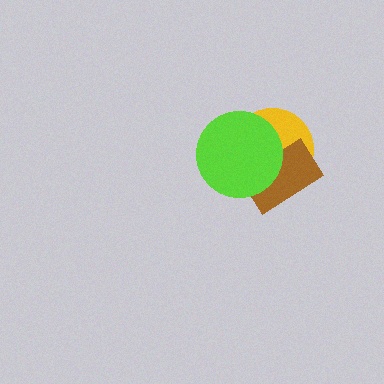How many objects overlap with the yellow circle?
2 objects overlap with the yellow circle.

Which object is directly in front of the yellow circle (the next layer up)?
The brown rectangle is directly in front of the yellow circle.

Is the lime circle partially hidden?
No, no other shape covers it.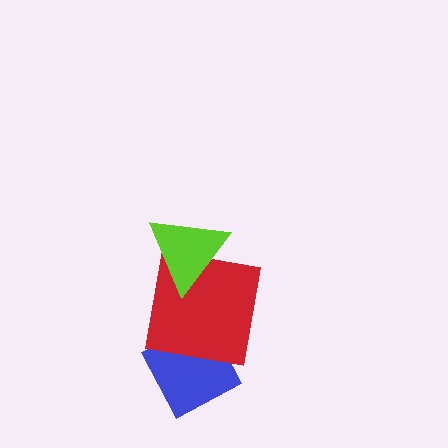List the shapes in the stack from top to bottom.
From top to bottom: the lime triangle, the red square, the blue diamond.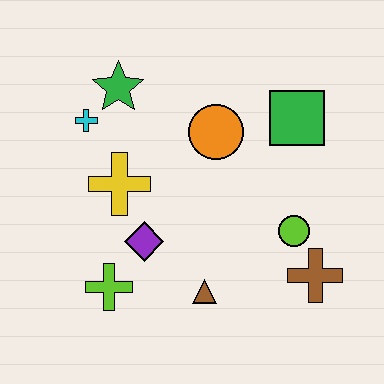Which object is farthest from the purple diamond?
The green square is farthest from the purple diamond.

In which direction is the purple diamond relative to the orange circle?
The purple diamond is below the orange circle.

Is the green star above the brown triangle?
Yes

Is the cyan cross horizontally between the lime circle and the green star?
No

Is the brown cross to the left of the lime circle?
No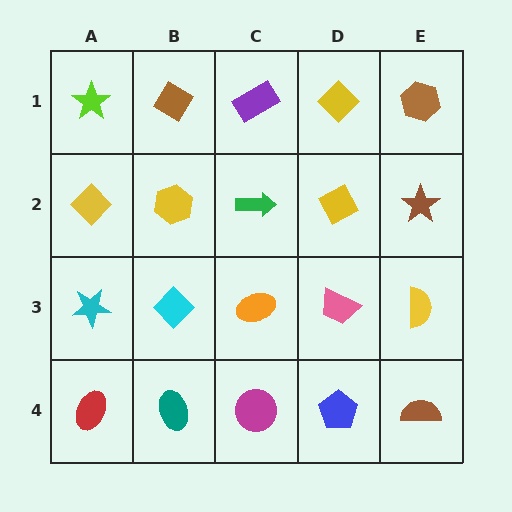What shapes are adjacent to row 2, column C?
A purple rectangle (row 1, column C), an orange ellipse (row 3, column C), a yellow hexagon (row 2, column B), a yellow diamond (row 2, column D).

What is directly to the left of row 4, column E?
A blue pentagon.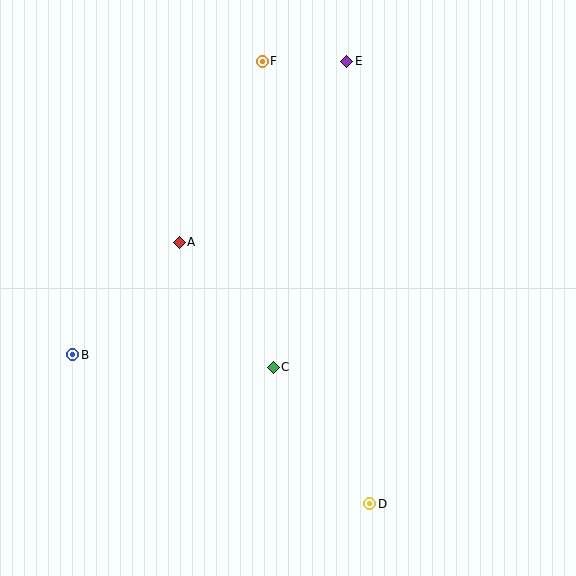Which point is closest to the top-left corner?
Point F is closest to the top-left corner.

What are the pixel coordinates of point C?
Point C is at (273, 367).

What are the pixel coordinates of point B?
Point B is at (73, 355).